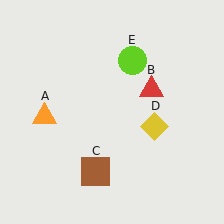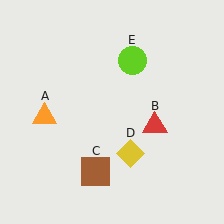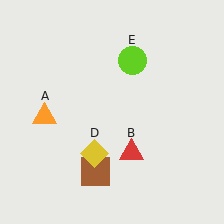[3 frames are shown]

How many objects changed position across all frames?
2 objects changed position: red triangle (object B), yellow diamond (object D).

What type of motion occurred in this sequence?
The red triangle (object B), yellow diamond (object D) rotated clockwise around the center of the scene.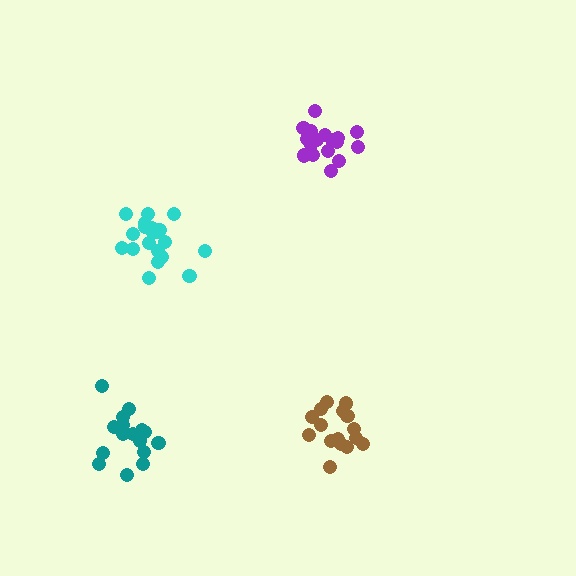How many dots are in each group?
Group 1: 17 dots, Group 2: 20 dots, Group 3: 17 dots, Group 4: 16 dots (70 total).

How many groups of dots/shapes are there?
There are 4 groups.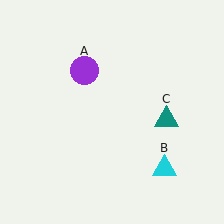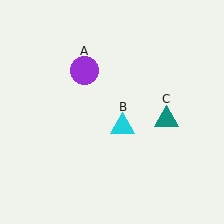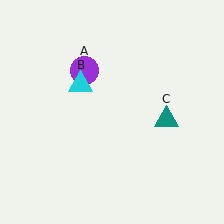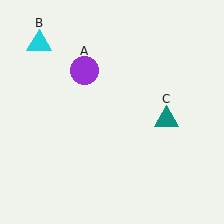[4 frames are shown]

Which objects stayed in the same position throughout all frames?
Purple circle (object A) and teal triangle (object C) remained stationary.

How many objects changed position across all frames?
1 object changed position: cyan triangle (object B).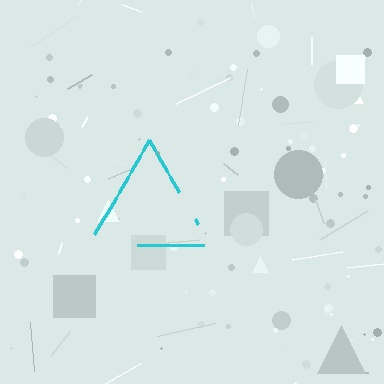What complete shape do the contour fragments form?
The contour fragments form a triangle.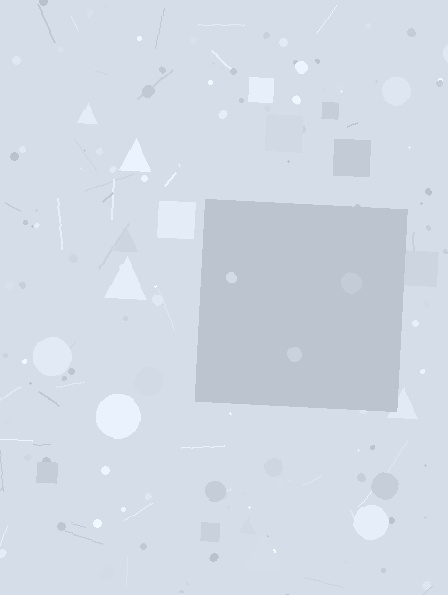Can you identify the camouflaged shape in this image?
The camouflaged shape is a square.